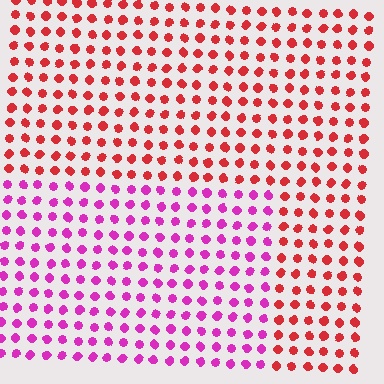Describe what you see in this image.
The image is filled with small red elements in a uniform arrangement. A rectangle-shaped region is visible where the elements are tinted to a slightly different hue, forming a subtle color boundary.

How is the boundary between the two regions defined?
The boundary is defined purely by a slight shift in hue (about 47 degrees). Spacing, size, and orientation are identical on both sides.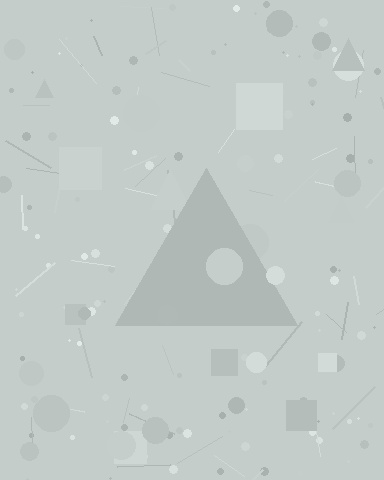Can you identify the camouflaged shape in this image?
The camouflaged shape is a triangle.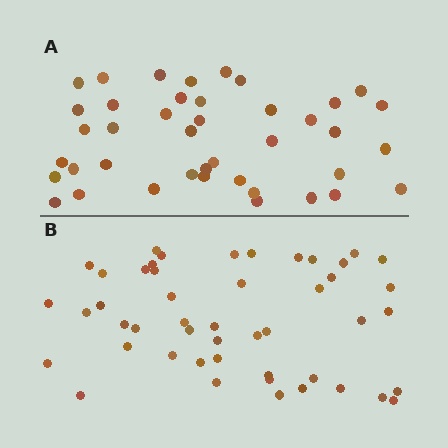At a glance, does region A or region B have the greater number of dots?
Region B (the bottom region) has more dots.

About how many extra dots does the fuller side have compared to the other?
Region B has roughly 8 or so more dots than region A.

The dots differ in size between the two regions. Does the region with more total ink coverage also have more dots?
No. Region A has more total ink coverage because its dots are larger, but region B actually contains more individual dots. Total area can be misleading — the number of items is what matters here.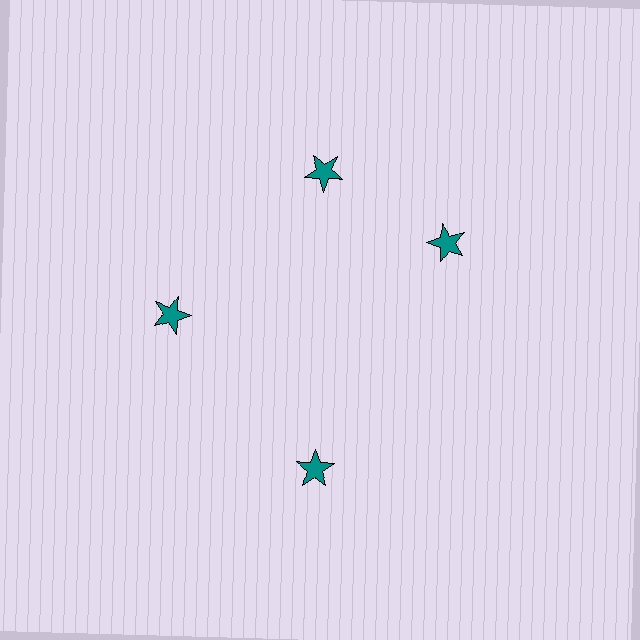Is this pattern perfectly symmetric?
No. The 4 teal stars are arranged in a ring, but one element near the 3 o'clock position is rotated out of alignment along the ring, breaking the 4-fold rotational symmetry.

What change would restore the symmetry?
The symmetry would be restored by rotating it back into even spacing with its neighbors so that all 4 stars sit at equal angles and equal distance from the center.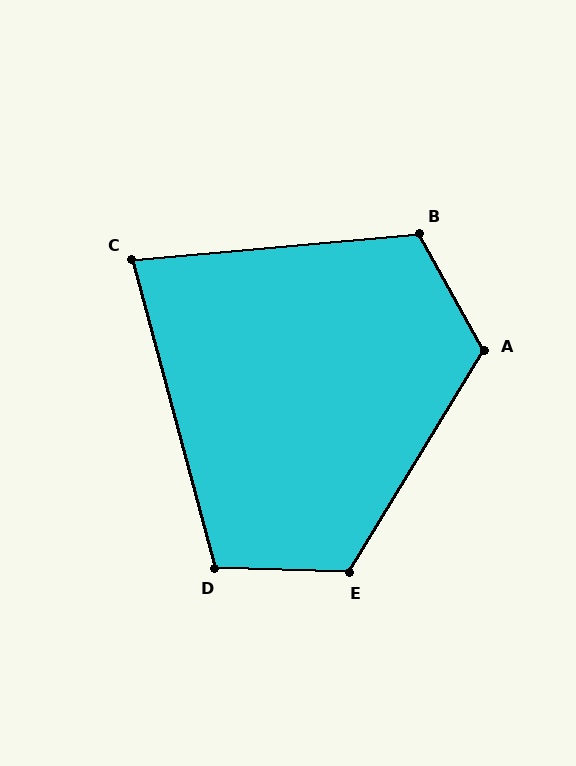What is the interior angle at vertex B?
Approximately 114 degrees (obtuse).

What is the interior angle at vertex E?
Approximately 119 degrees (obtuse).